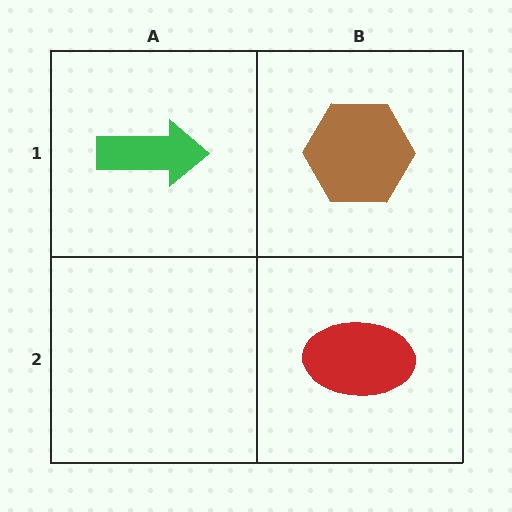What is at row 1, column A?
A green arrow.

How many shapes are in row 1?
2 shapes.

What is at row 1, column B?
A brown hexagon.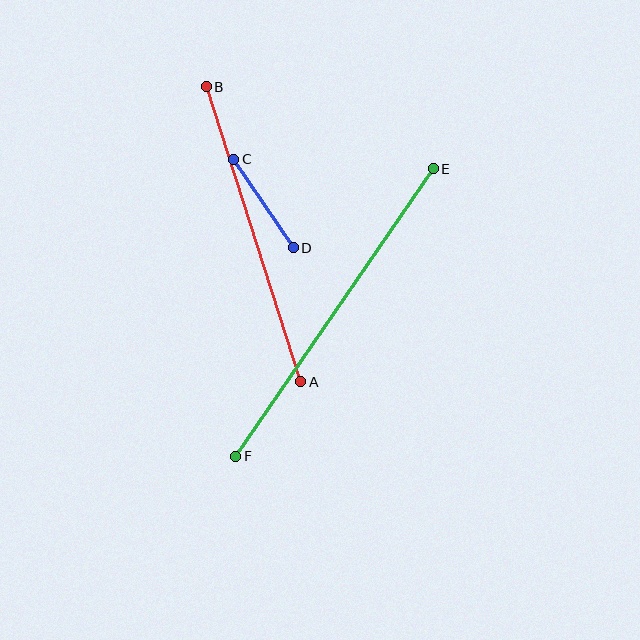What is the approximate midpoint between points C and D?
The midpoint is at approximately (263, 204) pixels.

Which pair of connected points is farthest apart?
Points E and F are farthest apart.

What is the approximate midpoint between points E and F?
The midpoint is at approximately (335, 312) pixels.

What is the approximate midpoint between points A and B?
The midpoint is at approximately (254, 234) pixels.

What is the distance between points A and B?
The distance is approximately 310 pixels.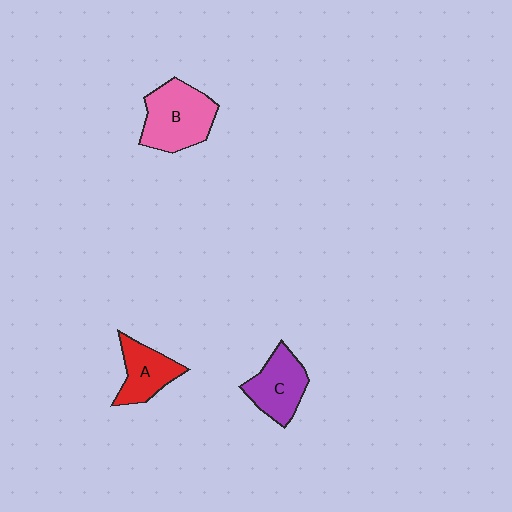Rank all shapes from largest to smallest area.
From largest to smallest: B (pink), C (purple), A (red).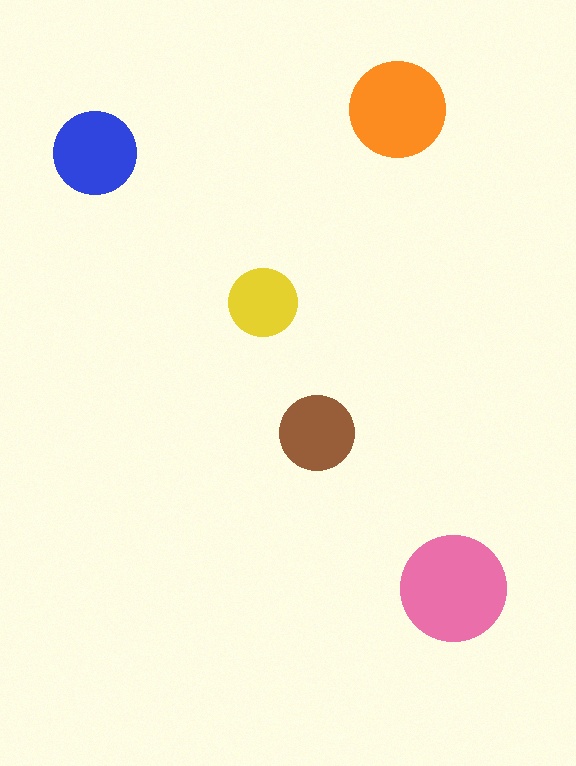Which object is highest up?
The orange circle is topmost.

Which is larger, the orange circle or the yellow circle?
The orange one.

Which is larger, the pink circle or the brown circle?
The pink one.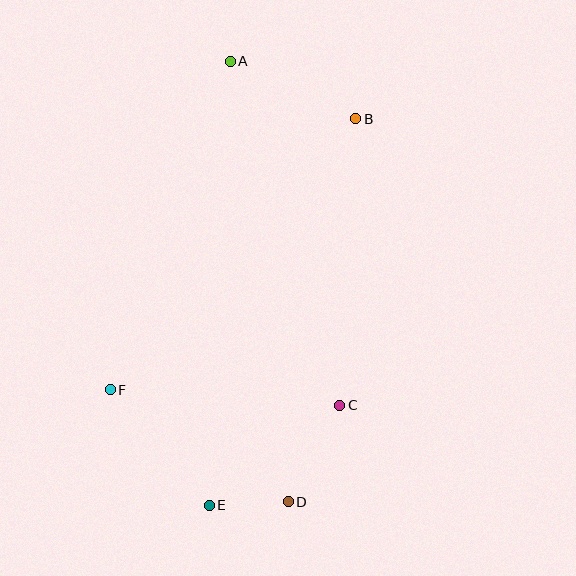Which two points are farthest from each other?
Points A and D are farthest from each other.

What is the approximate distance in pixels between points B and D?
The distance between B and D is approximately 389 pixels.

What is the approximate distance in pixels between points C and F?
The distance between C and F is approximately 230 pixels.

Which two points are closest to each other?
Points D and E are closest to each other.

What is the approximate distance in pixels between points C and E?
The distance between C and E is approximately 164 pixels.